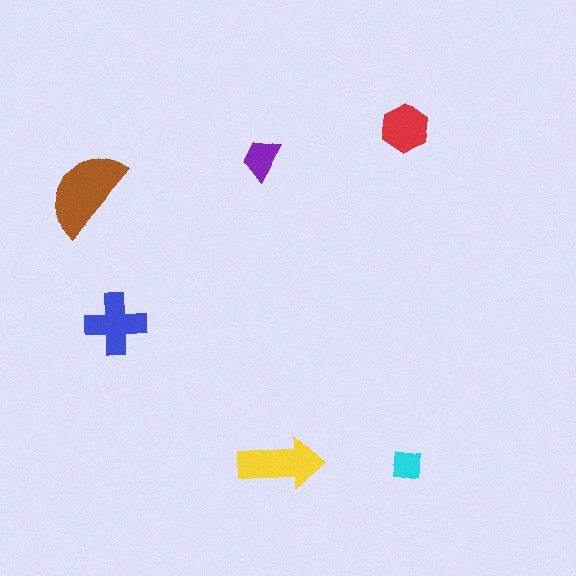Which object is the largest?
The brown semicircle.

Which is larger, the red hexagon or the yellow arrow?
The yellow arrow.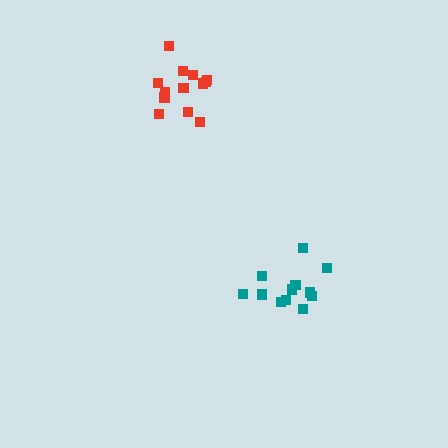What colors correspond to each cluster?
The clusters are colored: red, teal.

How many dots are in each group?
Group 1: 13 dots, Group 2: 12 dots (25 total).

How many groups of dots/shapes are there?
There are 2 groups.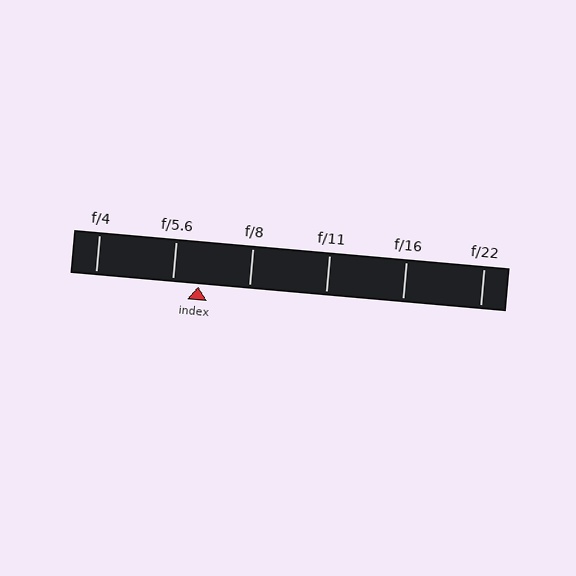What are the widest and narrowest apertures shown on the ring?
The widest aperture shown is f/4 and the narrowest is f/22.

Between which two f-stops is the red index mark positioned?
The index mark is between f/5.6 and f/8.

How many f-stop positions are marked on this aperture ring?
There are 6 f-stop positions marked.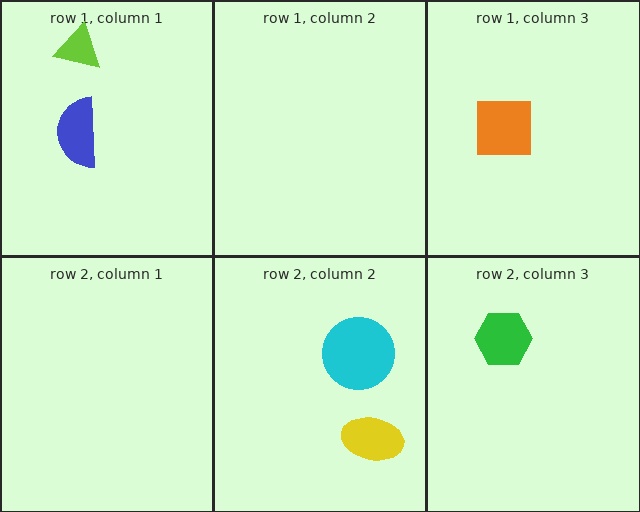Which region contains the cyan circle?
The row 2, column 2 region.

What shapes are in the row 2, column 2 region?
The yellow ellipse, the teal star, the cyan circle.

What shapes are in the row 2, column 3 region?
The green hexagon.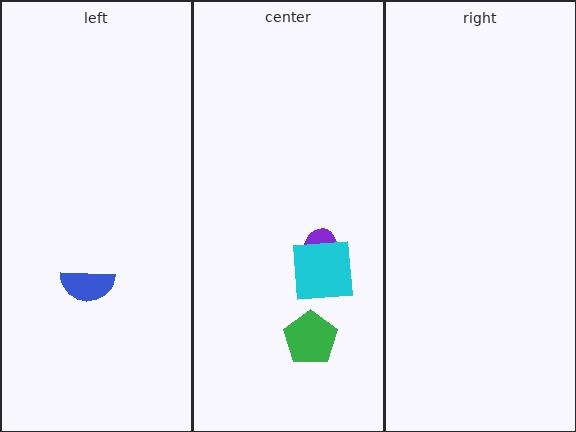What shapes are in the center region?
The purple ellipse, the cyan square, the green pentagon.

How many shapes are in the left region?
1.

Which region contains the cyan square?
The center region.